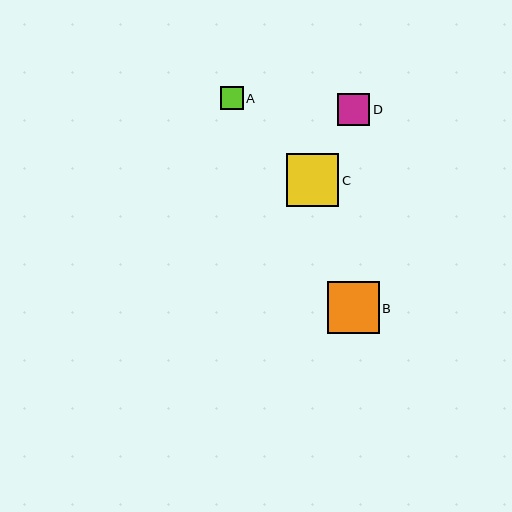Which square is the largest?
Square C is the largest with a size of approximately 52 pixels.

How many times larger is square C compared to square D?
Square C is approximately 1.6 times the size of square D.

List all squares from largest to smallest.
From largest to smallest: C, B, D, A.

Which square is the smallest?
Square A is the smallest with a size of approximately 23 pixels.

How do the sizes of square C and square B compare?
Square C and square B are approximately the same size.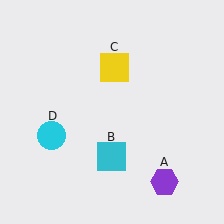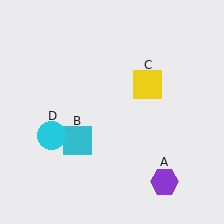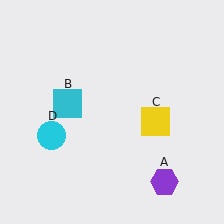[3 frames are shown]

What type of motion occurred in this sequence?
The cyan square (object B), yellow square (object C) rotated clockwise around the center of the scene.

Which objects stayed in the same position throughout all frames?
Purple hexagon (object A) and cyan circle (object D) remained stationary.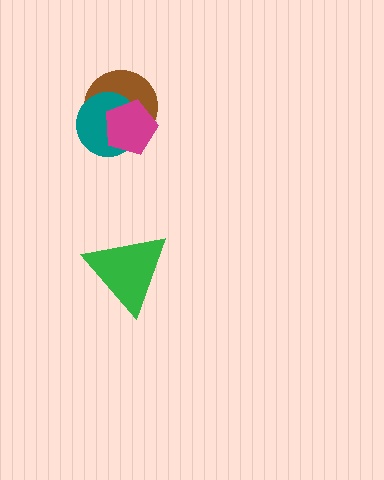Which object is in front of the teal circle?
The magenta pentagon is in front of the teal circle.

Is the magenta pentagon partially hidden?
No, no other shape covers it.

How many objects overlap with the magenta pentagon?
2 objects overlap with the magenta pentagon.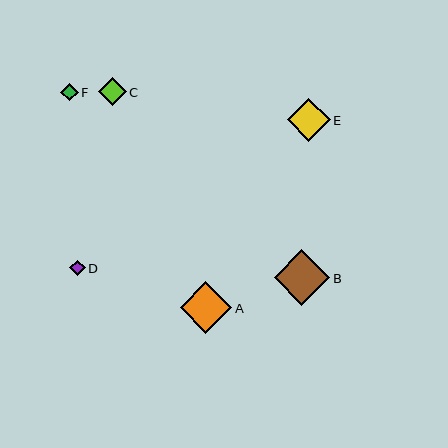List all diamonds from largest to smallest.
From largest to smallest: B, A, E, C, F, D.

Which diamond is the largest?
Diamond B is the largest with a size of approximately 56 pixels.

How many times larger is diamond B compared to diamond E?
Diamond B is approximately 1.3 times the size of diamond E.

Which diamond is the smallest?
Diamond D is the smallest with a size of approximately 16 pixels.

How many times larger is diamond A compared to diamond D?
Diamond A is approximately 3.3 times the size of diamond D.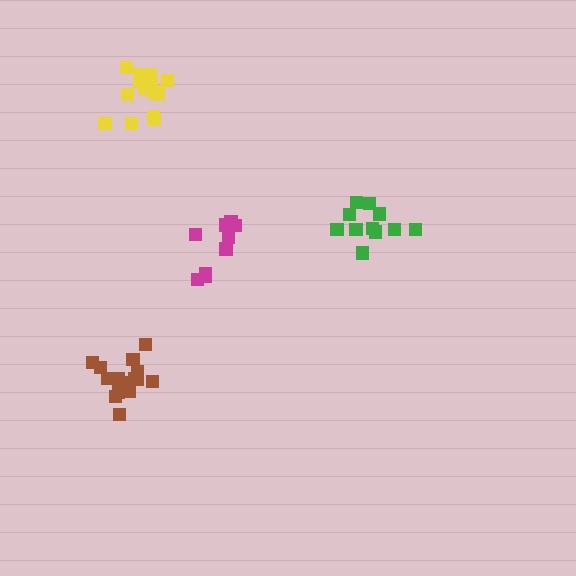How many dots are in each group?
Group 1: 9 dots, Group 2: 15 dots, Group 3: 11 dots, Group 4: 15 dots (50 total).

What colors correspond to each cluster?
The clusters are colored: magenta, yellow, green, brown.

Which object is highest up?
The yellow cluster is topmost.